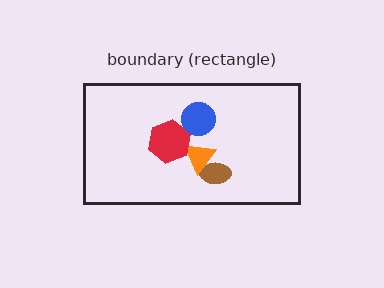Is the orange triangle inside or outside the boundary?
Inside.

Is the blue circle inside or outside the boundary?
Inside.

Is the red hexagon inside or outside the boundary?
Inside.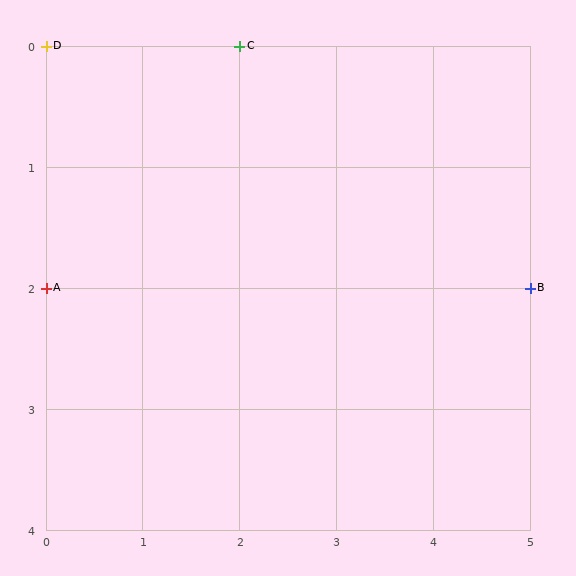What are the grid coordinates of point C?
Point C is at grid coordinates (2, 0).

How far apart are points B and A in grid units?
Points B and A are 5 columns apart.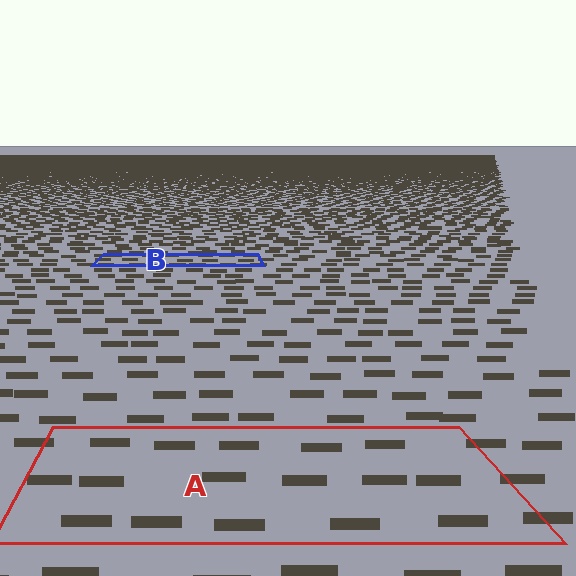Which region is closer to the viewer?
Region A is closer. The texture elements there are larger and more spread out.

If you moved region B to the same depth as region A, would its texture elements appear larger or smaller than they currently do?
They would appear larger. At a closer depth, the same texture elements are projected at a bigger on-screen size.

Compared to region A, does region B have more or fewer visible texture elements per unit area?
Region B has more texture elements per unit area — they are packed more densely because it is farther away.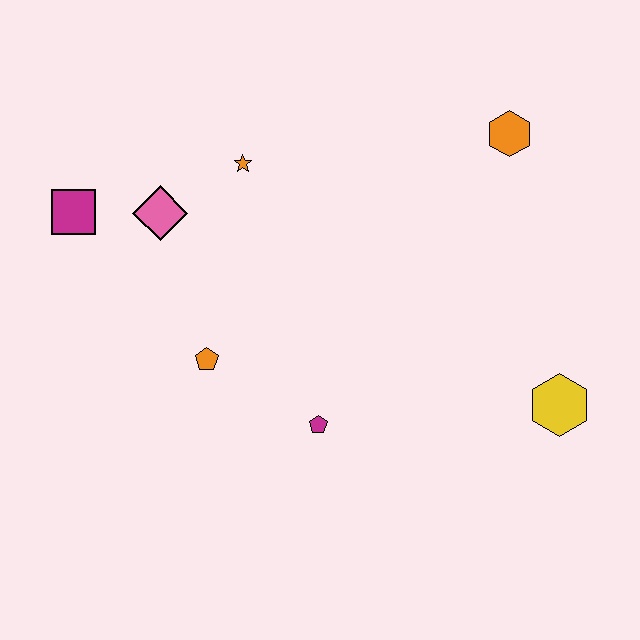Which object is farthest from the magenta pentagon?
The orange hexagon is farthest from the magenta pentagon.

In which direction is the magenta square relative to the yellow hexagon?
The magenta square is to the left of the yellow hexagon.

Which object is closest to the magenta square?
The pink diamond is closest to the magenta square.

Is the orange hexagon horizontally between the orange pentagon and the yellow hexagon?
Yes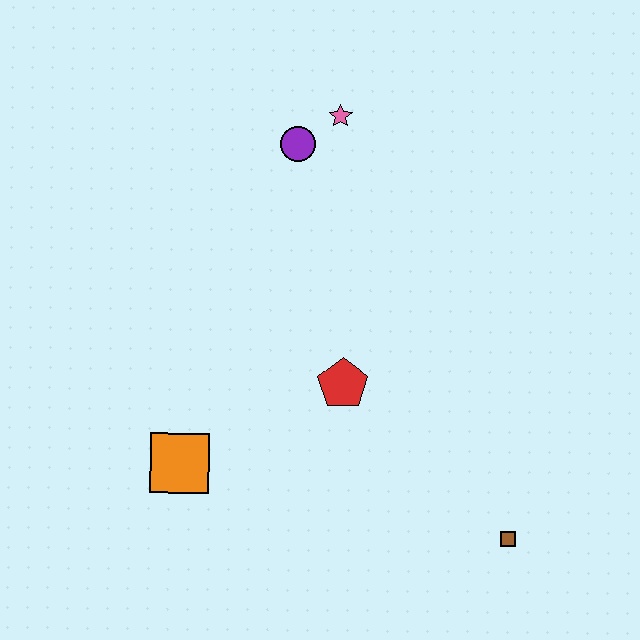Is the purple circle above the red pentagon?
Yes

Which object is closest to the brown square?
The red pentagon is closest to the brown square.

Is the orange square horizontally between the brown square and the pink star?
No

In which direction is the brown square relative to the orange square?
The brown square is to the right of the orange square.